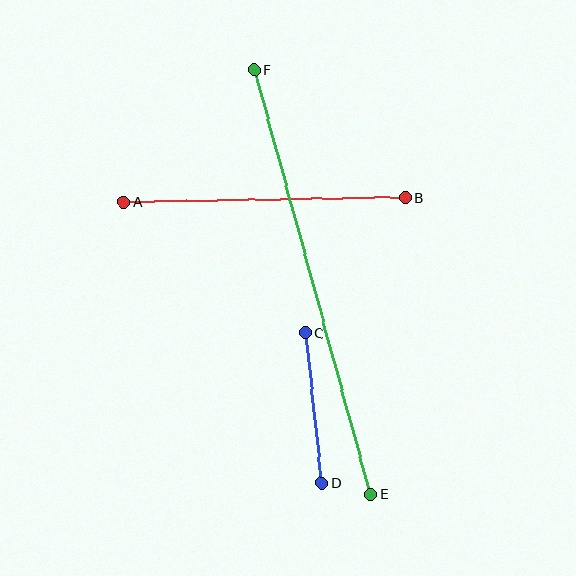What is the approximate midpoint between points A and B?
The midpoint is at approximately (265, 200) pixels.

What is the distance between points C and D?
The distance is approximately 151 pixels.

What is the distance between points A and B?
The distance is approximately 282 pixels.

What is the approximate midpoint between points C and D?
The midpoint is at approximately (314, 408) pixels.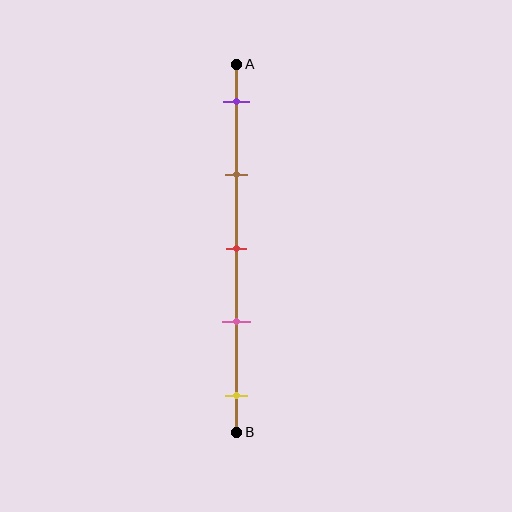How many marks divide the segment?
There are 5 marks dividing the segment.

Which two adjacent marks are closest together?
The red and pink marks are the closest adjacent pair.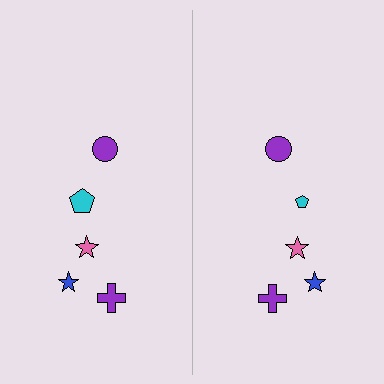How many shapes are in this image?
There are 10 shapes in this image.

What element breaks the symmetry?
The cyan pentagon on the right side has a different size than its mirror counterpart.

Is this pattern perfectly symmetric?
No, the pattern is not perfectly symmetric. The cyan pentagon on the right side has a different size than its mirror counterpart.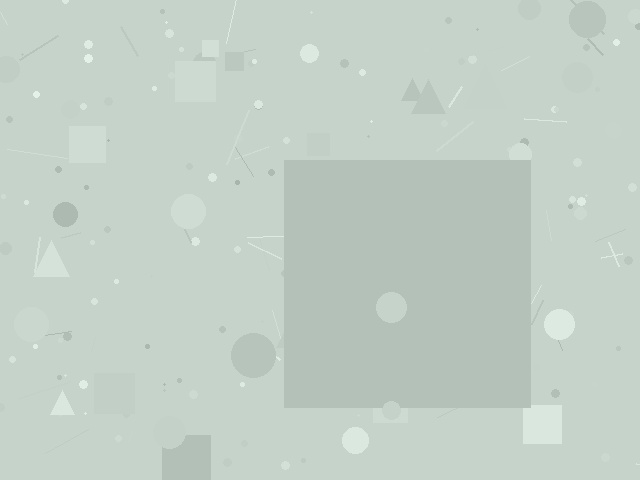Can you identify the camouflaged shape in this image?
The camouflaged shape is a square.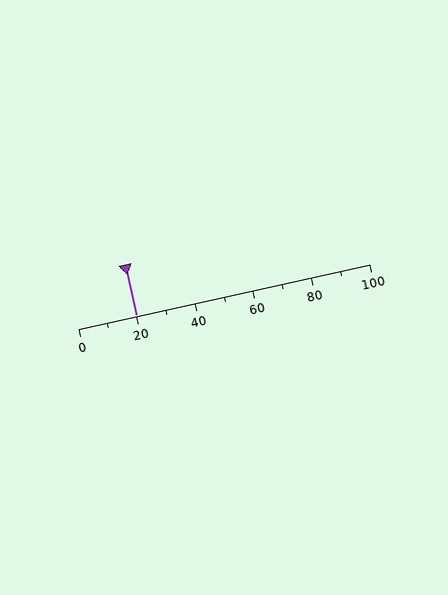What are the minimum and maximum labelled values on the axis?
The axis runs from 0 to 100.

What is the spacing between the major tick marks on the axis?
The major ticks are spaced 20 apart.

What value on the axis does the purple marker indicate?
The marker indicates approximately 20.